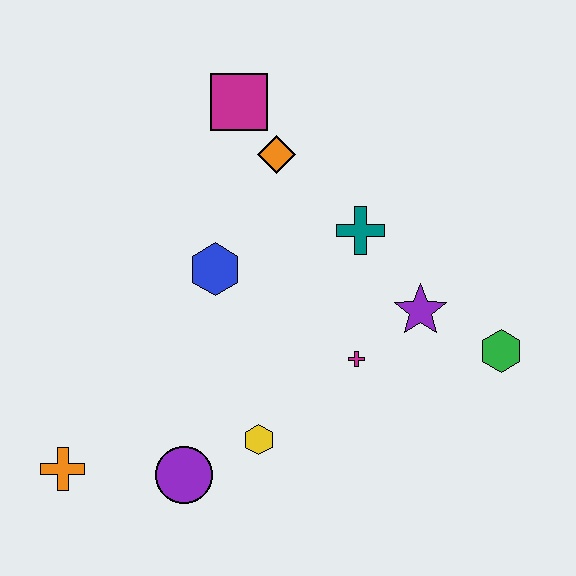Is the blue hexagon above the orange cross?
Yes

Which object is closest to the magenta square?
The orange diamond is closest to the magenta square.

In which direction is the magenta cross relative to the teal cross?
The magenta cross is below the teal cross.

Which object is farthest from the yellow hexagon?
The magenta square is farthest from the yellow hexagon.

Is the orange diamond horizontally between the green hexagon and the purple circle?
Yes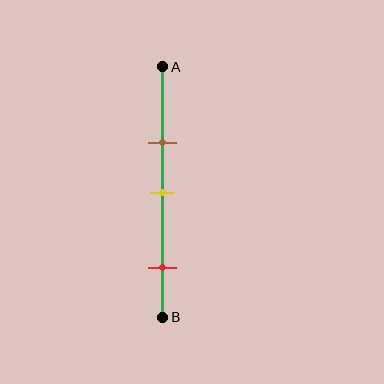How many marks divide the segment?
There are 3 marks dividing the segment.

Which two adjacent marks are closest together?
The brown and yellow marks are the closest adjacent pair.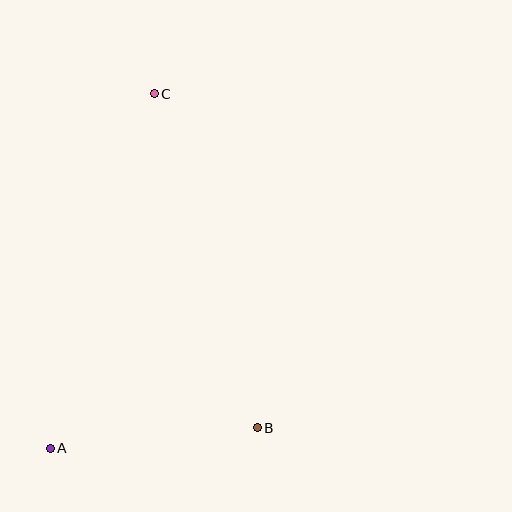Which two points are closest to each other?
Points A and B are closest to each other.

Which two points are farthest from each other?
Points A and C are farthest from each other.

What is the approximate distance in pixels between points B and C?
The distance between B and C is approximately 350 pixels.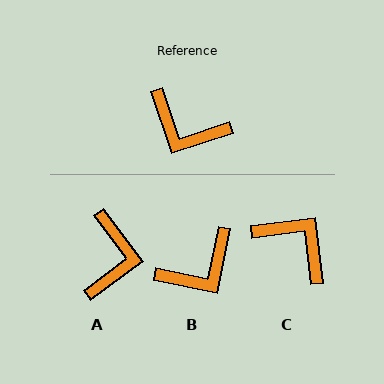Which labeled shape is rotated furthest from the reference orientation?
C, about 168 degrees away.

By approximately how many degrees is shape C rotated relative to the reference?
Approximately 168 degrees counter-clockwise.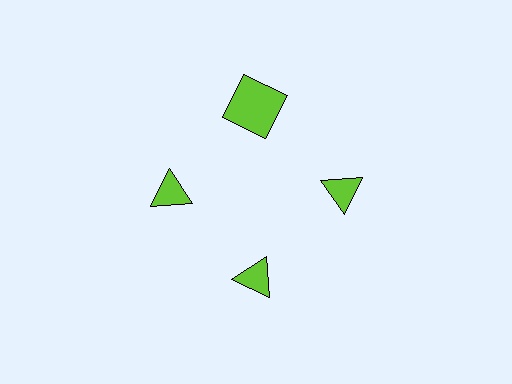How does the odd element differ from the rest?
It has a different shape: square instead of triangle.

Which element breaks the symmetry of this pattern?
The lime square at roughly the 12 o'clock position breaks the symmetry. All other shapes are lime triangles.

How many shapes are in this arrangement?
There are 4 shapes arranged in a ring pattern.